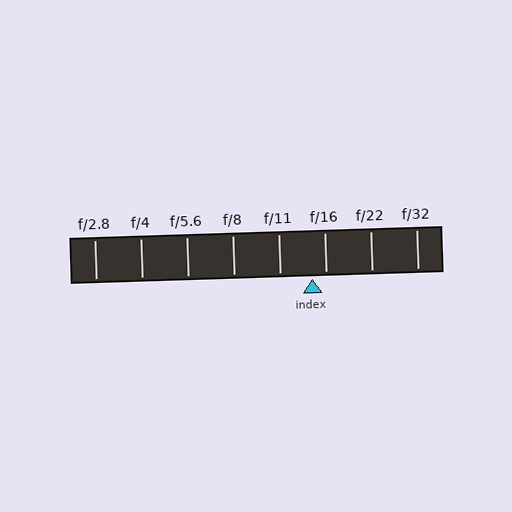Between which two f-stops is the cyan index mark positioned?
The index mark is between f/11 and f/16.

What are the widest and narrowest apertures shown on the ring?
The widest aperture shown is f/2.8 and the narrowest is f/32.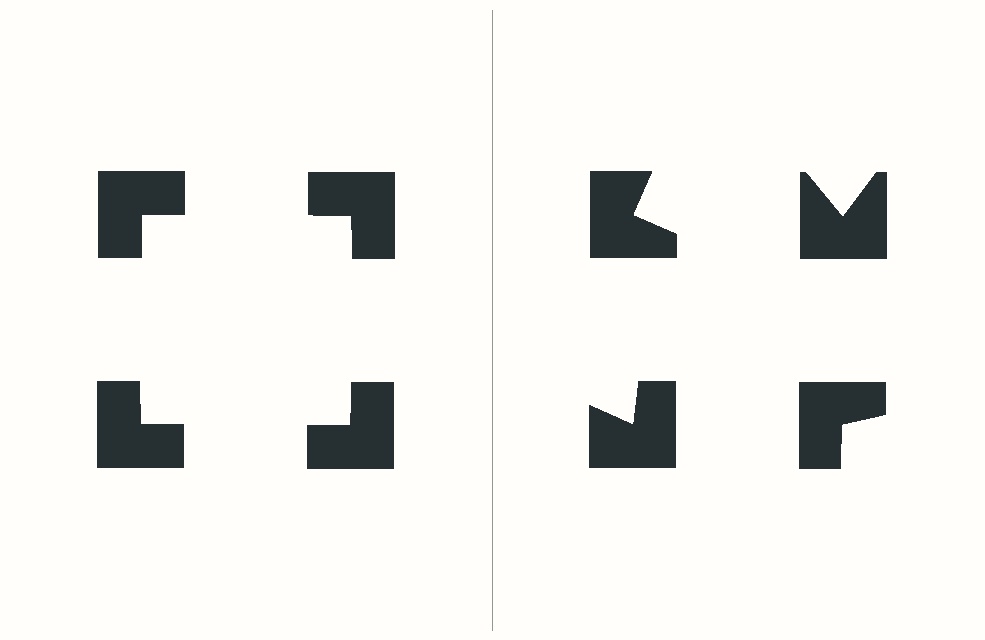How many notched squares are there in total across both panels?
8 — 4 on each side.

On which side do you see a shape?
An illusory square appears on the left side. On the right side the wedge cuts are rotated, so no coherent shape forms.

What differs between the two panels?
The notched squares are positioned identically on both sides; only the wedge orientations differ. On the left they align to a square; on the right they are misaligned.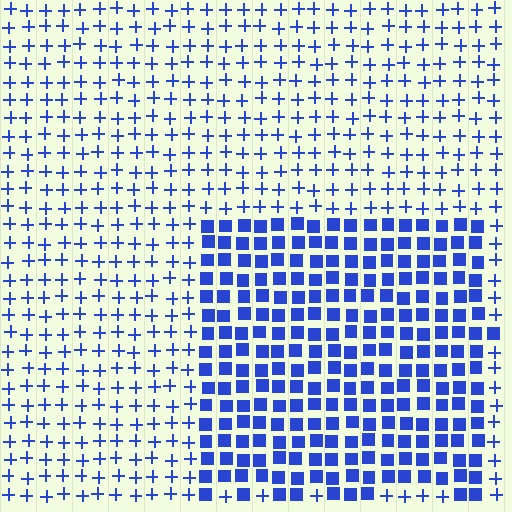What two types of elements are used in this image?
The image uses squares inside the rectangle region and plus signs outside it.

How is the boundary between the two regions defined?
The boundary is defined by a change in element shape: squares inside vs. plus signs outside. All elements share the same color and spacing.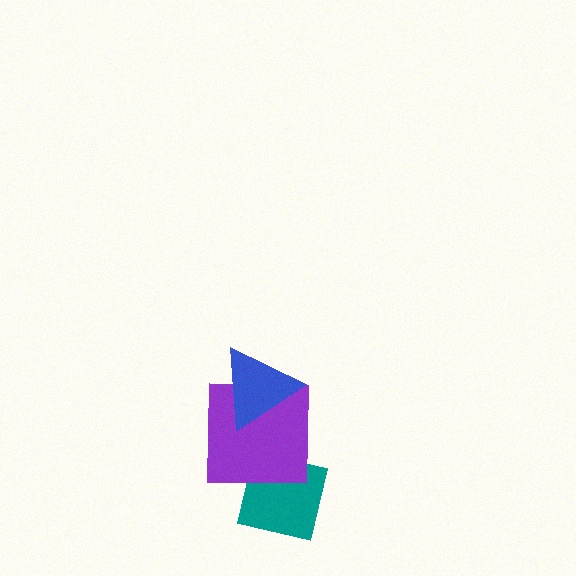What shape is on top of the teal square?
The purple square is on top of the teal square.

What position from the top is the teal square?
The teal square is 3rd from the top.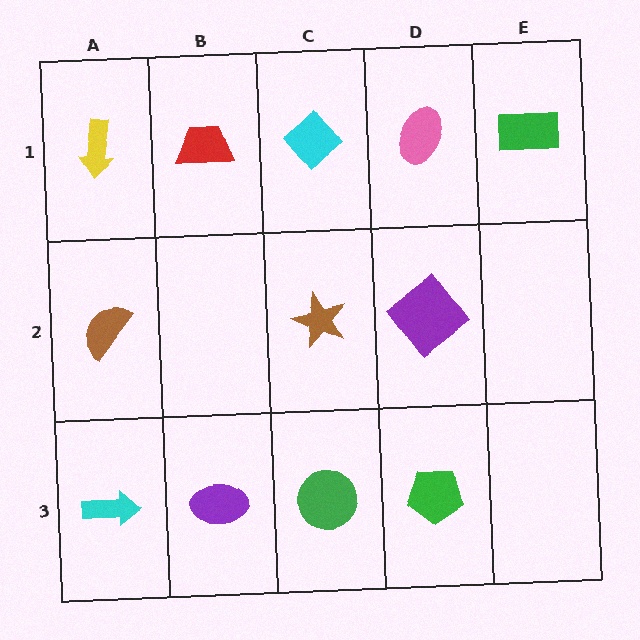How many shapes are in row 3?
4 shapes.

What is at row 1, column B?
A red trapezoid.